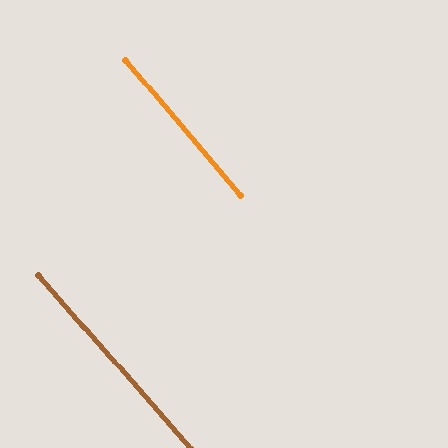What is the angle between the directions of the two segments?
Approximately 1 degree.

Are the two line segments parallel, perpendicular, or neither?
Parallel — their directions differ by only 0.8°.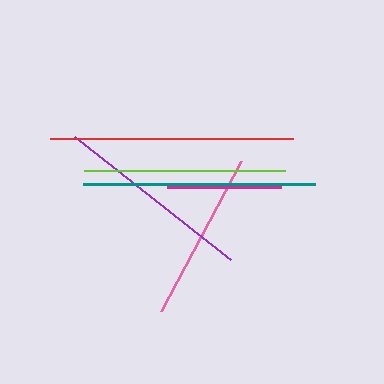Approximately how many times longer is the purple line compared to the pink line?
The purple line is approximately 1.2 times the length of the pink line.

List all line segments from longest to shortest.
From longest to shortest: red, teal, lime, purple, pink, magenta.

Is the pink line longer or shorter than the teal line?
The teal line is longer than the pink line.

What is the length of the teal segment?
The teal segment is approximately 232 pixels long.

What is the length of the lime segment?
The lime segment is approximately 201 pixels long.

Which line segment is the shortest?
The magenta line is the shortest at approximately 114 pixels.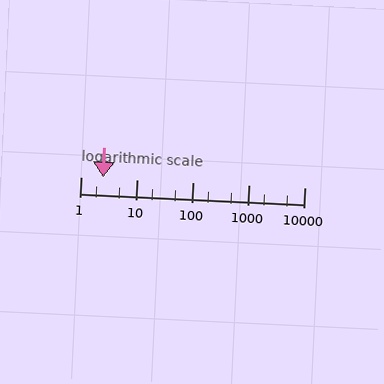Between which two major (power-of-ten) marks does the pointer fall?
The pointer is between 1 and 10.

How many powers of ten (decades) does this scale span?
The scale spans 4 decades, from 1 to 10000.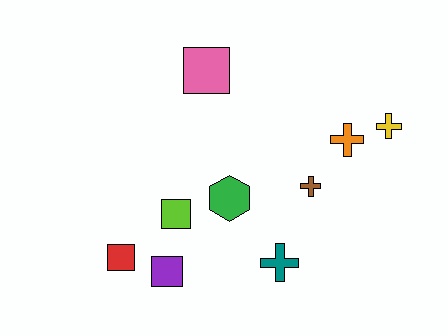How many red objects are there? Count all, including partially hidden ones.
There is 1 red object.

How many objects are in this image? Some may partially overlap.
There are 9 objects.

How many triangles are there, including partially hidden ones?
There are no triangles.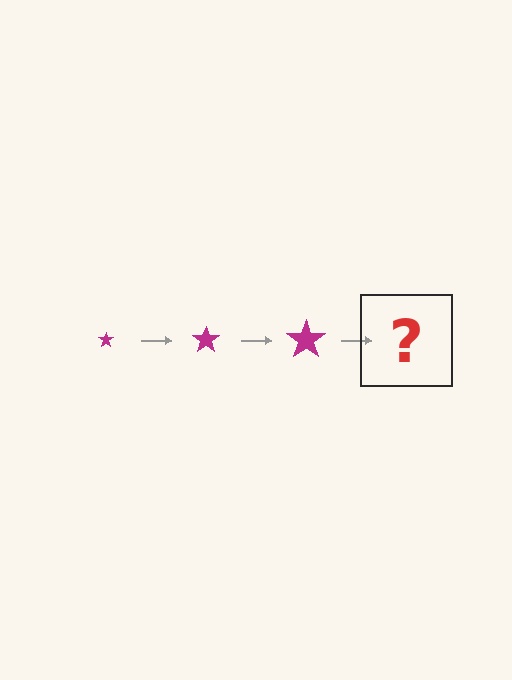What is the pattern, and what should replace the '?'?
The pattern is that the star gets progressively larger each step. The '?' should be a magenta star, larger than the previous one.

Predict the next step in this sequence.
The next step is a magenta star, larger than the previous one.